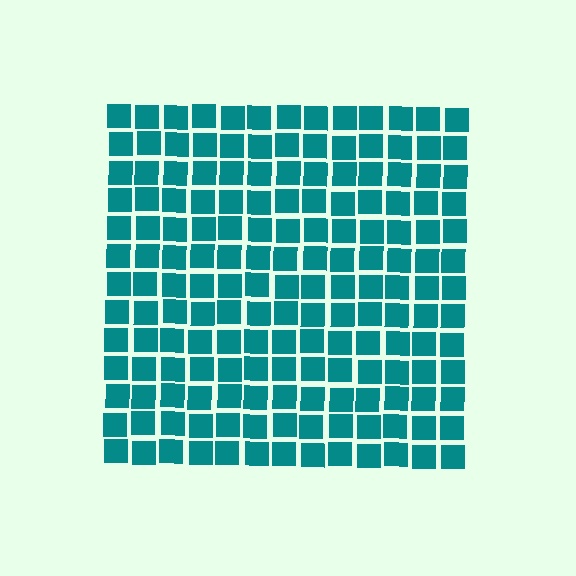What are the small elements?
The small elements are squares.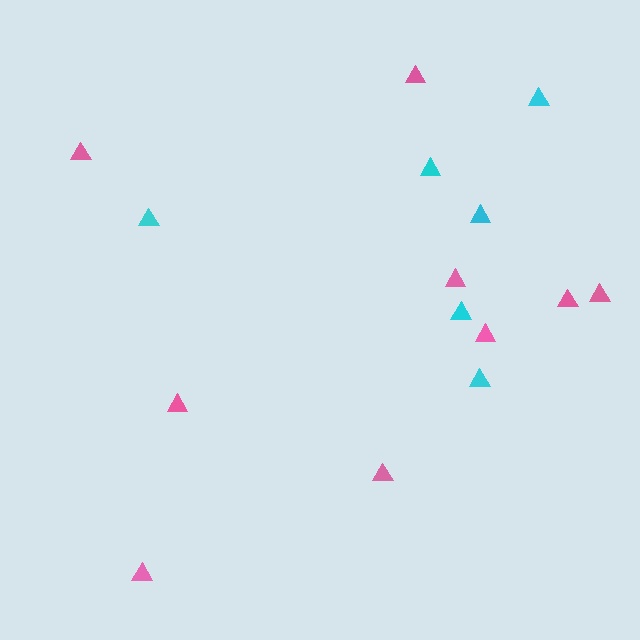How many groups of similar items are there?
There are 2 groups: one group of cyan triangles (6) and one group of pink triangles (9).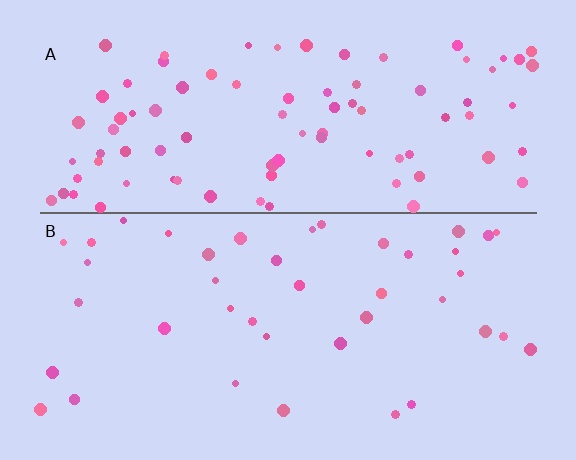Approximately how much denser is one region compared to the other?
Approximately 2.2× — region A over region B.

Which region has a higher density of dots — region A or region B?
A (the top).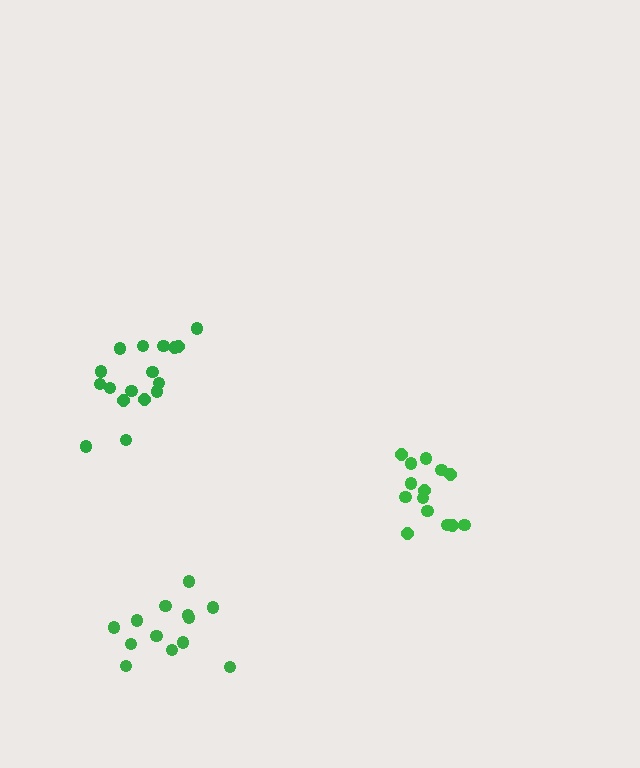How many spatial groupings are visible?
There are 3 spatial groupings.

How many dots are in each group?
Group 1: 13 dots, Group 2: 14 dots, Group 3: 17 dots (44 total).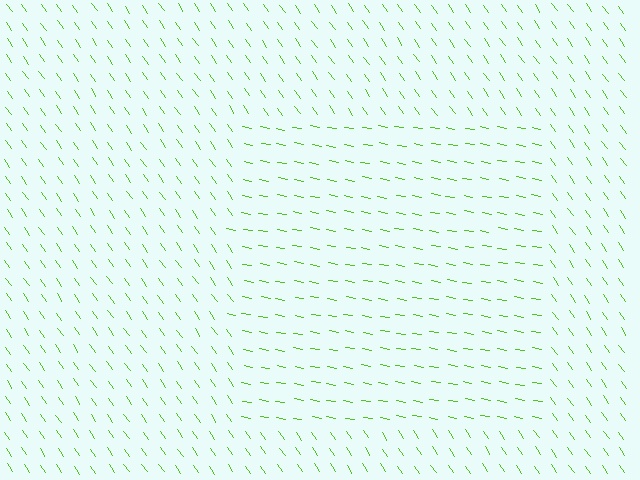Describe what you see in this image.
The image is filled with small lime line segments. A rectangle region in the image has lines oriented differently from the surrounding lines, creating a visible texture boundary.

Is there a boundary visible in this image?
Yes, there is a texture boundary formed by a change in line orientation.